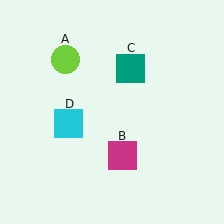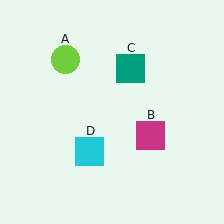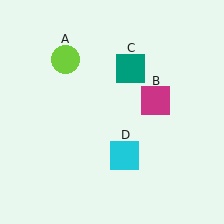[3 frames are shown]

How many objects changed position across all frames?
2 objects changed position: magenta square (object B), cyan square (object D).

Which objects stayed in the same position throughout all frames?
Lime circle (object A) and teal square (object C) remained stationary.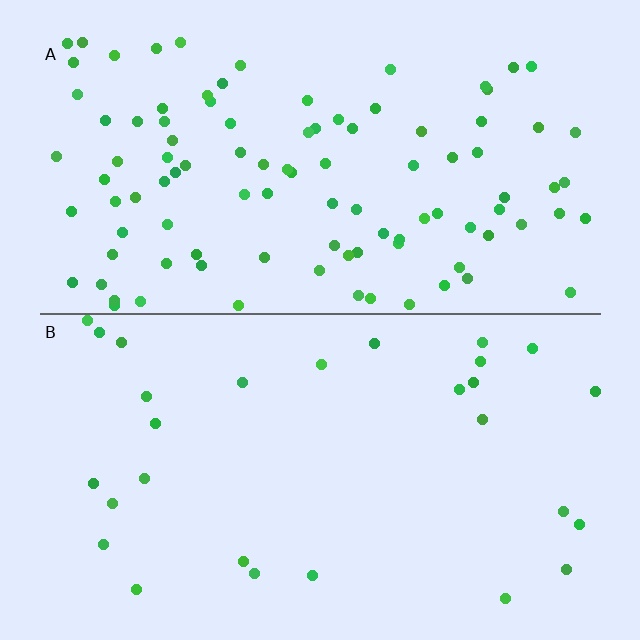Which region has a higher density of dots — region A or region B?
A (the top).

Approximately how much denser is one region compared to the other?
Approximately 3.6× — region A over region B.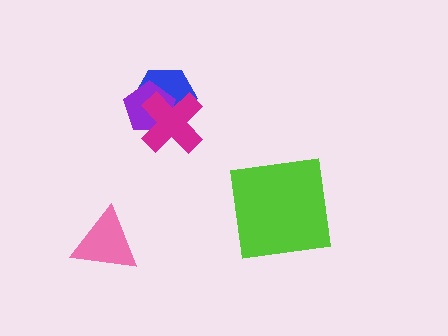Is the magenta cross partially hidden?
No, no other shape covers it.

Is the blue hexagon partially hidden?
Yes, it is partially covered by another shape.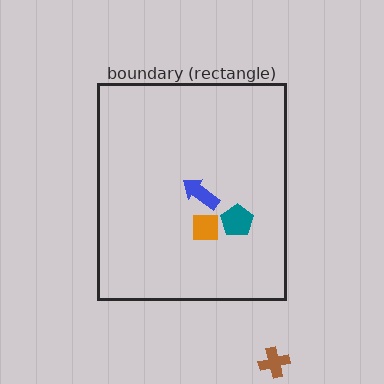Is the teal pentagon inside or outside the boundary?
Inside.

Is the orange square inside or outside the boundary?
Inside.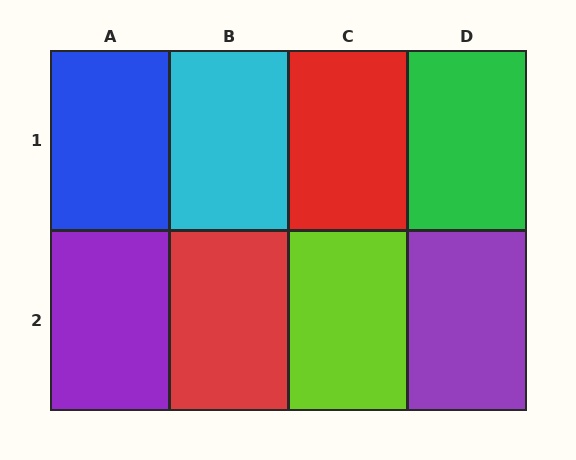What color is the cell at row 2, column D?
Purple.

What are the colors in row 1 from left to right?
Blue, cyan, red, green.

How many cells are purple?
2 cells are purple.